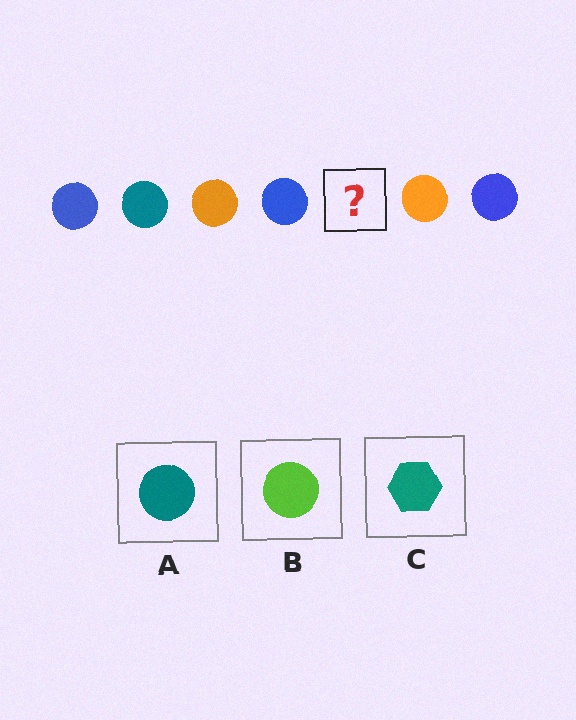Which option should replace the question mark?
Option A.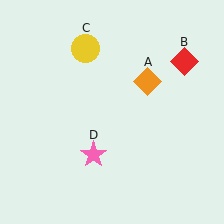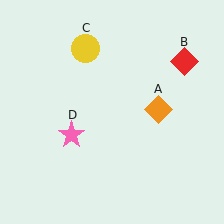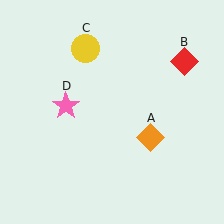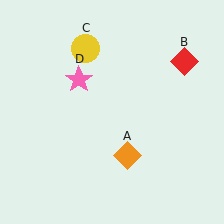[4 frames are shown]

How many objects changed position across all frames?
2 objects changed position: orange diamond (object A), pink star (object D).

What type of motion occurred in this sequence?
The orange diamond (object A), pink star (object D) rotated clockwise around the center of the scene.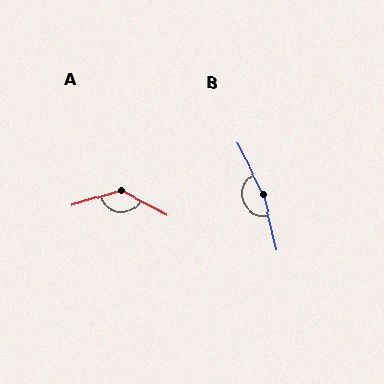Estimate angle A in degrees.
Approximately 136 degrees.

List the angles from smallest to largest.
A (136°), B (167°).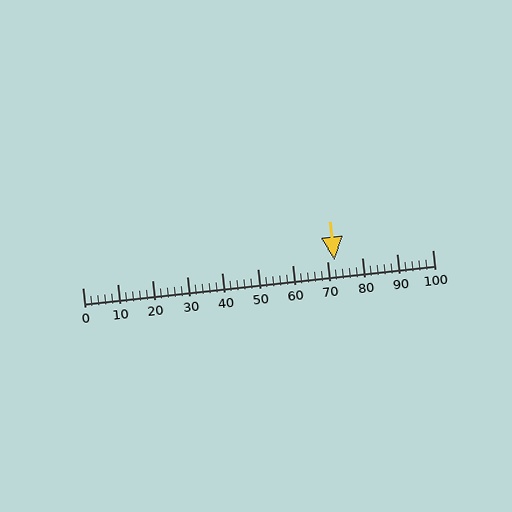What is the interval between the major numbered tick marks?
The major tick marks are spaced 10 units apart.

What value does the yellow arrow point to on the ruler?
The yellow arrow points to approximately 72.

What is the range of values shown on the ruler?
The ruler shows values from 0 to 100.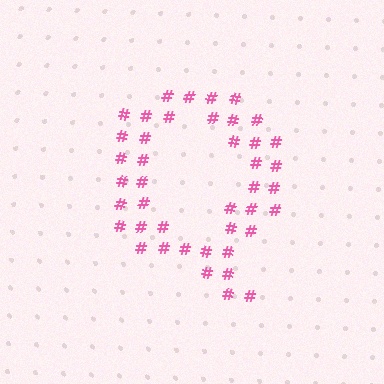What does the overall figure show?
The overall figure shows the letter Q.